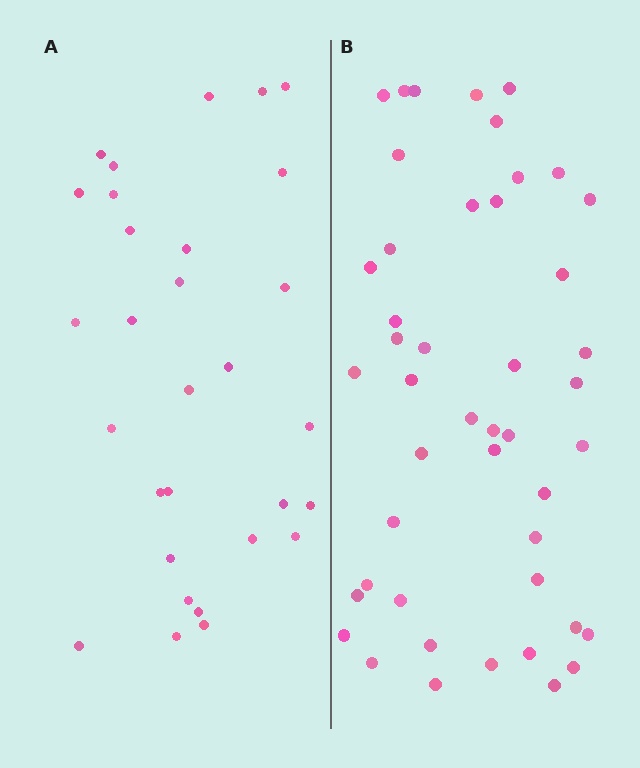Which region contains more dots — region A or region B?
Region B (the right region) has more dots.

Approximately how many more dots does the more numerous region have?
Region B has approximately 15 more dots than region A.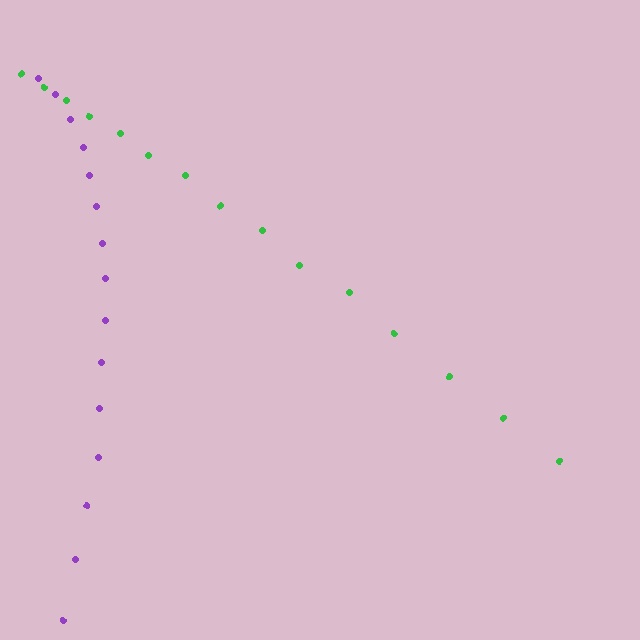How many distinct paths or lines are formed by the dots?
There are 2 distinct paths.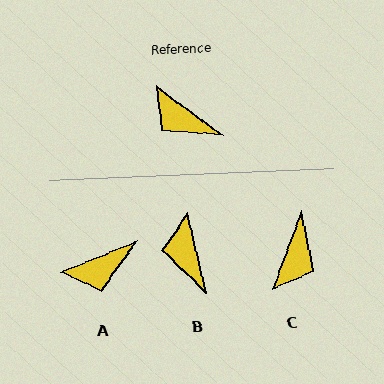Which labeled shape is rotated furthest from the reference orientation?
C, about 106 degrees away.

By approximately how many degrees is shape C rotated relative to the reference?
Approximately 106 degrees counter-clockwise.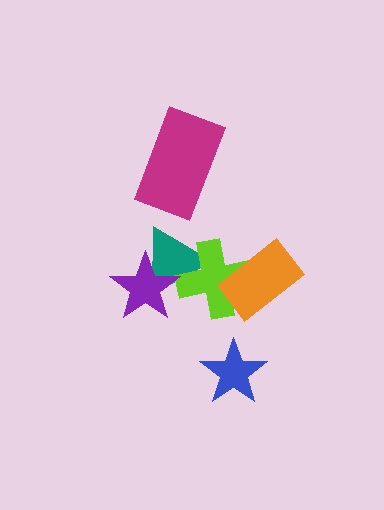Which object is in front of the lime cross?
The orange rectangle is in front of the lime cross.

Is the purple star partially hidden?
No, no other shape covers it.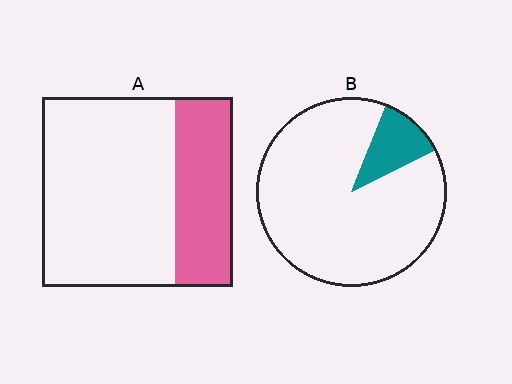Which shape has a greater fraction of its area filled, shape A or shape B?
Shape A.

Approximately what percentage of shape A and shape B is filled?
A is approximately 30% and B is approximately 10%.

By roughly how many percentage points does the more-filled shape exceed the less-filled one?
By roughly 20 percentage points (A over B).